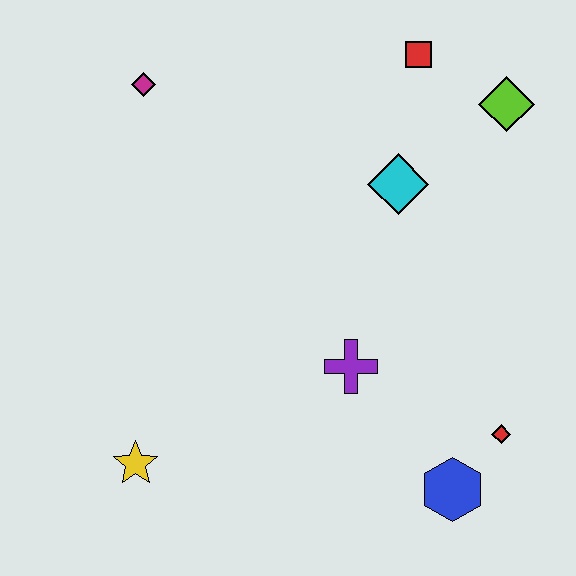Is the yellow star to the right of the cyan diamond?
No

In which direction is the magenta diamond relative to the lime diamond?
The magenta diamond is to the left of the lime diamond.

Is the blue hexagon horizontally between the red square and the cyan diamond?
No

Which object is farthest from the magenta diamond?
The blue hexagon is farthest from the magenta diamond.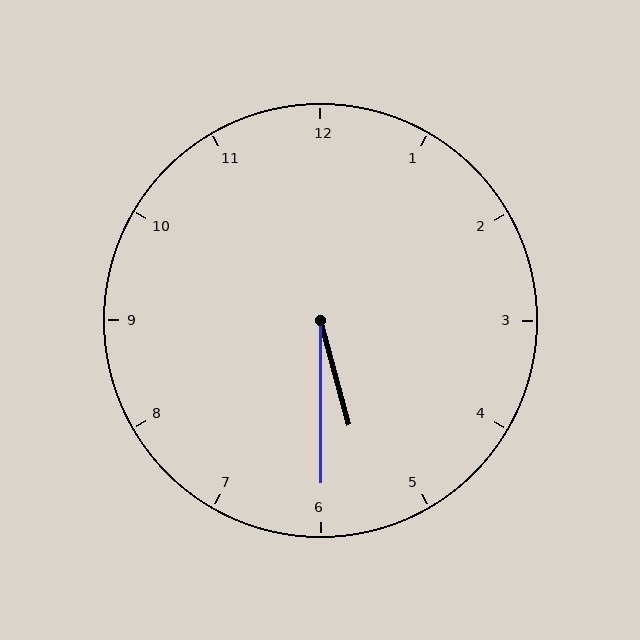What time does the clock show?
5:30.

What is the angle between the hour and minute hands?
Approximately 15 degrees.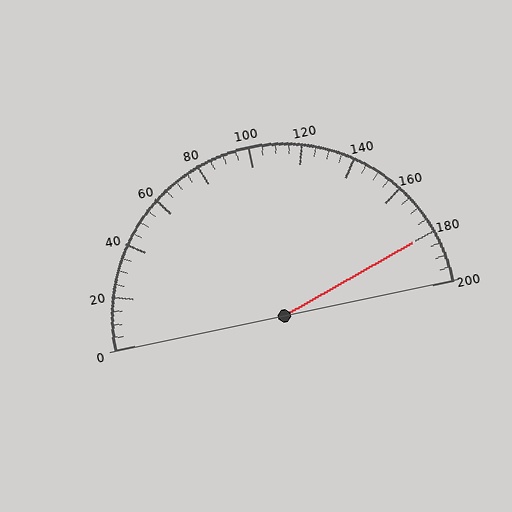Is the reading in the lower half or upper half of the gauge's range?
The reading is in the upper half of the range (0 to 200).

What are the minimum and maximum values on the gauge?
The gauge ranges from 0 to 200.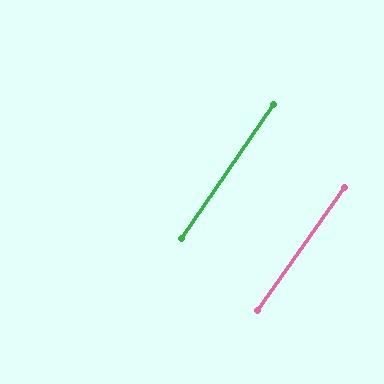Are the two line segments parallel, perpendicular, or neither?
Parallel — their directions differ by only 0.8°.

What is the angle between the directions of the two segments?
Approximately 1 degree.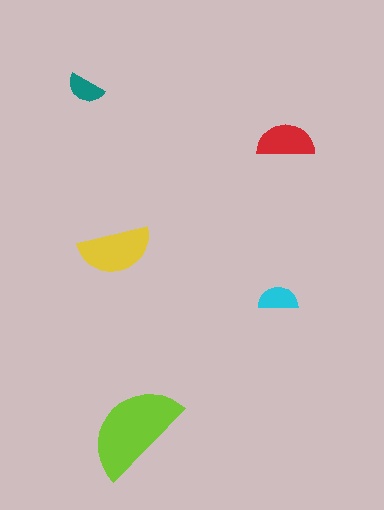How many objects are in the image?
There are 5 objects in the image.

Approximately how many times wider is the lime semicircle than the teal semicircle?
About 2.5 times wider.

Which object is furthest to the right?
The red semicircle is rightmost.